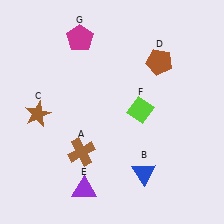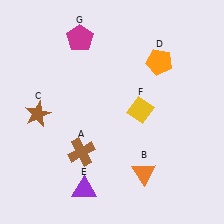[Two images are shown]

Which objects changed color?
B changed from blue to orange. D changed from brown to orange. F changed from lime to yellow.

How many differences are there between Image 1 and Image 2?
There are 3 differences between the two images.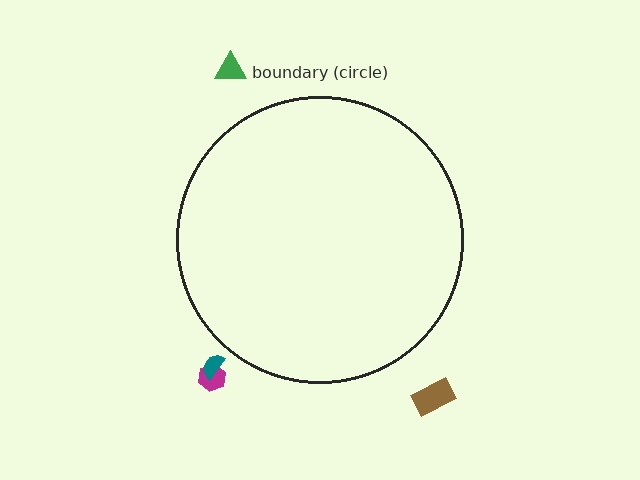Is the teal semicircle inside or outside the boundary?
Outside.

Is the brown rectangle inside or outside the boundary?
Outside.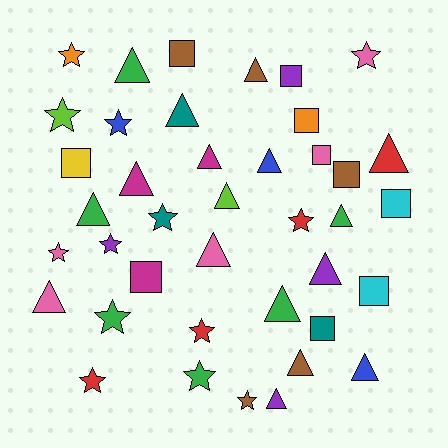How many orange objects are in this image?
There are 2 orange objects.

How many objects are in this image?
There are 40 objects.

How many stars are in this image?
There are 13 stars.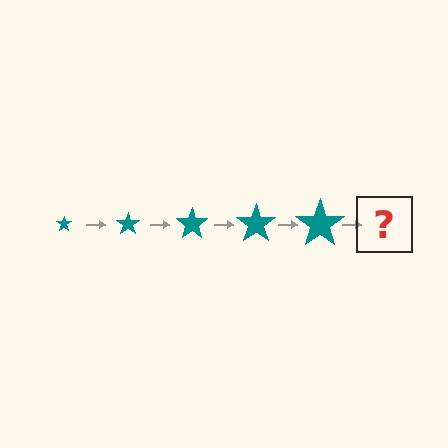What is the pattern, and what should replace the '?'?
The pattern is that the star gets progressively larger each step. The '?' should be a teal star, larger than the previous one.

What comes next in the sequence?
The next element should be a teal star, larger than the previous one.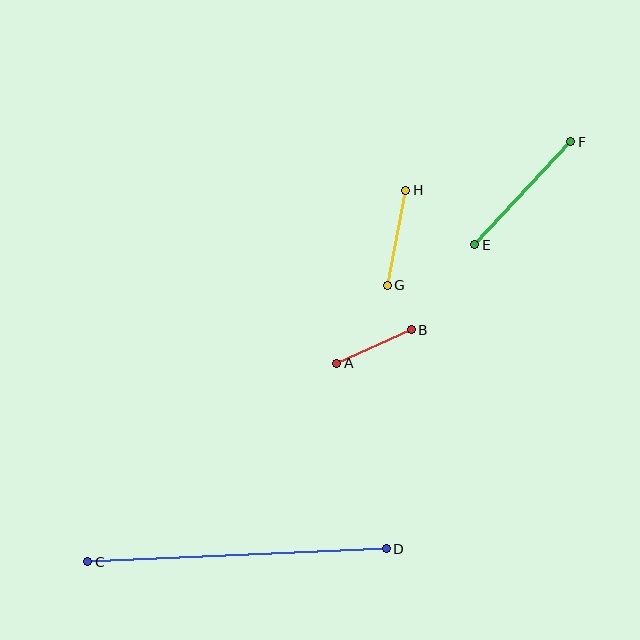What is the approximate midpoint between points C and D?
The midpoint is at approximately (237, 555) pixels.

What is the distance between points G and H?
The distance is approximately 96 pixels.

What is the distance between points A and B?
The distance is approximately 82 pixels.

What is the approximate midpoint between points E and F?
The midpoint is at approximately (523, 193) pixels.